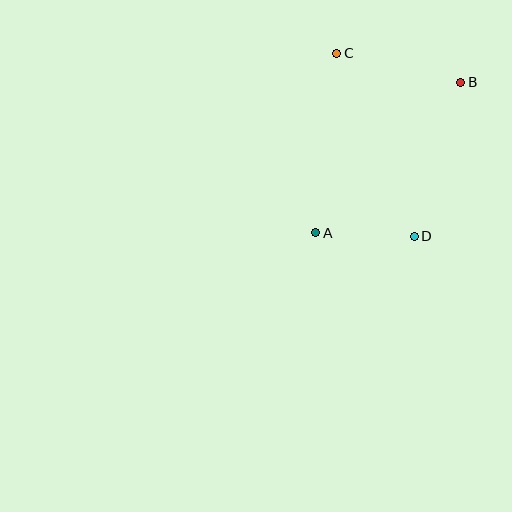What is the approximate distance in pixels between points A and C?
The distance between A and C is approximately 181 pixels.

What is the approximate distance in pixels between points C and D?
The distance between C and D is approximately 199 pixels.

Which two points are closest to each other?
Points A and D are closest to each other.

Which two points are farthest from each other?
Points A and B are farthest from each other.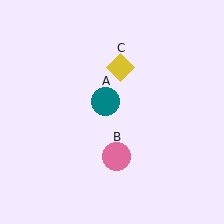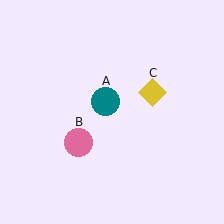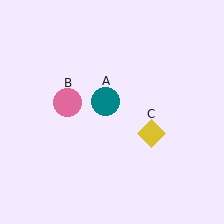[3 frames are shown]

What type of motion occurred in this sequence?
The pink circle (object B), yellow diamond (object C) rotated clockwise around the center of the scene.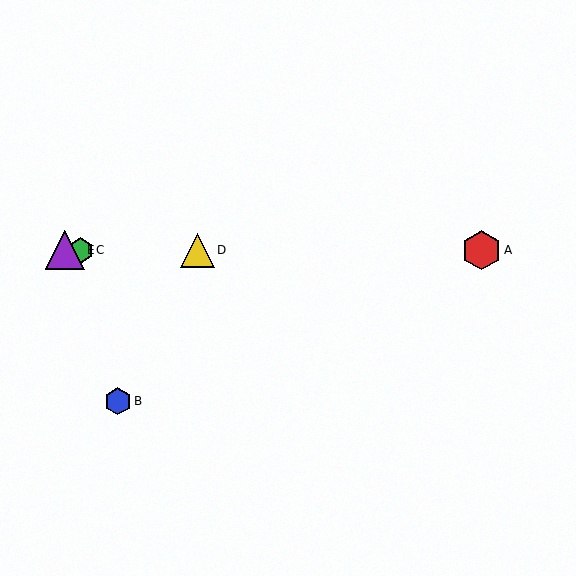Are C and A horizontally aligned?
Yes, both are at y≈250.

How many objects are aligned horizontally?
4 objects (A, C, D, E) are aligned horizontally.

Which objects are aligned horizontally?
Objects A, C, D, E are aligned horizontally.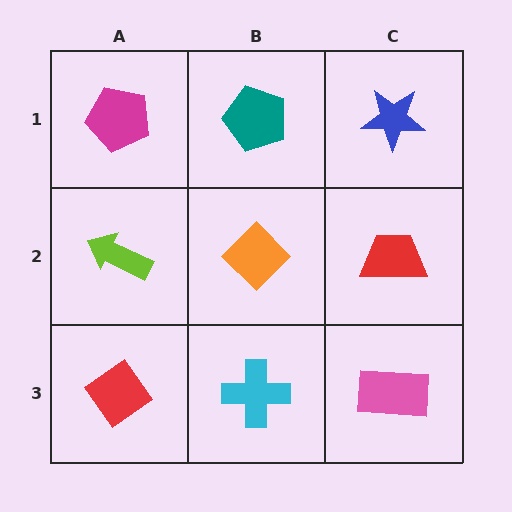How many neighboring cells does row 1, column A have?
2.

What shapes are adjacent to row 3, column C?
A red trapezoid (row 2, column C), a cyan cross (row 3, column B).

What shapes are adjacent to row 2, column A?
A magenta pentagon (row 1, column A), a red diamond (row 3, column A), an orange diamond (row 2, column B).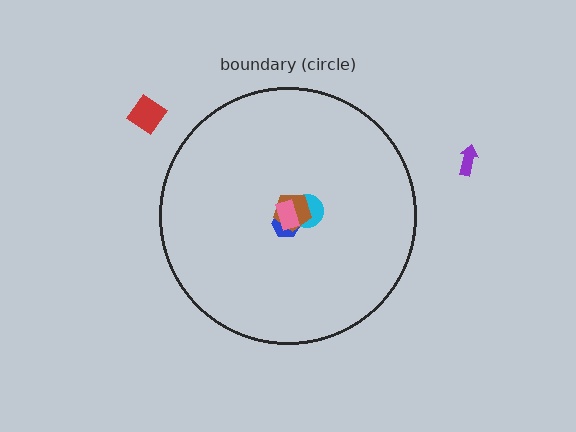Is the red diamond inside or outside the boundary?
Outside.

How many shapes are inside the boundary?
4 inside, 2 outside.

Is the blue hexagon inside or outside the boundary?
Inside.